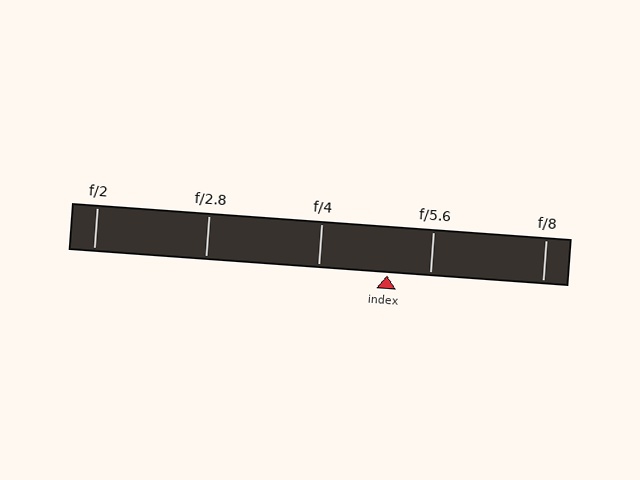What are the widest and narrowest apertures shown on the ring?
The widest aperture shown is f/2 and the narrowest is f/8.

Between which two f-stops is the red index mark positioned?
The index mark is between f/4 and f/5.6.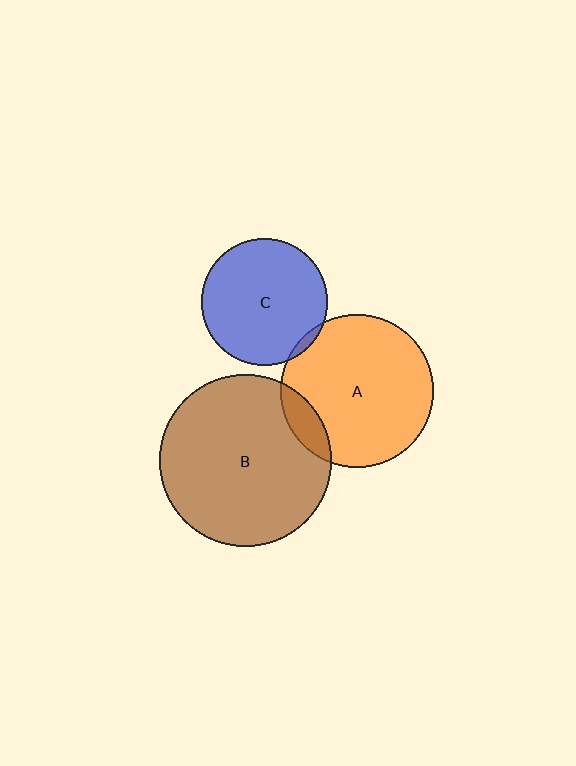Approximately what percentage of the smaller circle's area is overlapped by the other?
Approximately 5%.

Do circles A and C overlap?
Yes.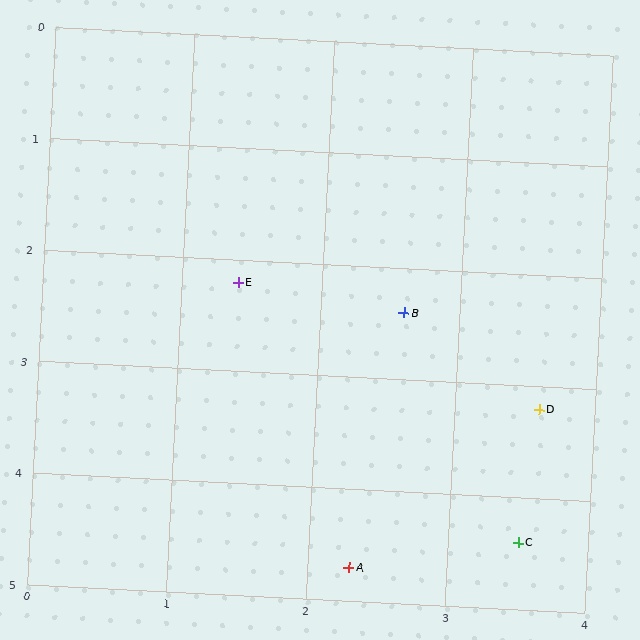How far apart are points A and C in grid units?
Points A and C are about 1.2 grid units apart.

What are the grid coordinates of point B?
Point B is at approximately (2.6, 2.4).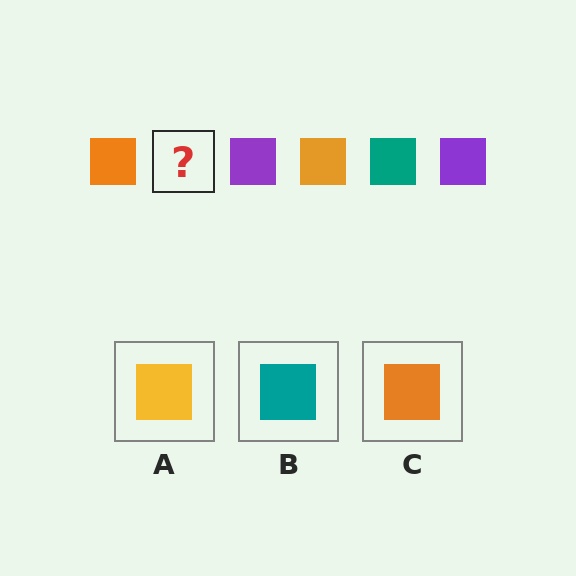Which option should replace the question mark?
Option B.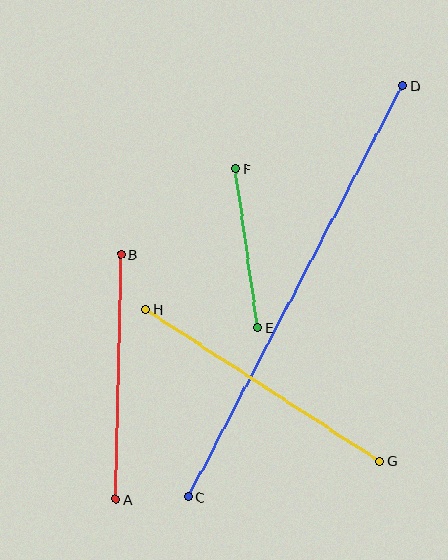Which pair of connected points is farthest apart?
Points C and D are farthest apart.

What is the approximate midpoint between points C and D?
The midpoint is at approximately (295, 291) pixels.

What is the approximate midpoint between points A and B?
The midpoint is at approximately (118, 377) pixels.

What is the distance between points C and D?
The distance is approximately 464 pixels.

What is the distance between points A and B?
The distance is approximately 245 pixels.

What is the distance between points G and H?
The distance is approximately 279 pixels.